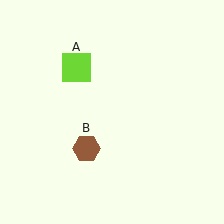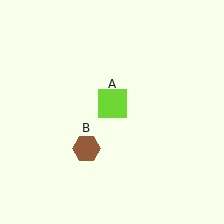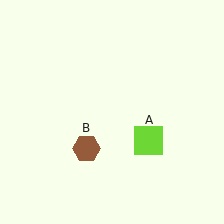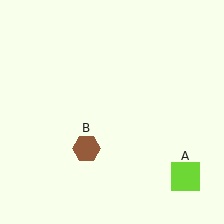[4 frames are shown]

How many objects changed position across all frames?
1 object changed position: lime square (object A).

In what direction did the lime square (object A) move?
The lime square (object A) moved down and to the right.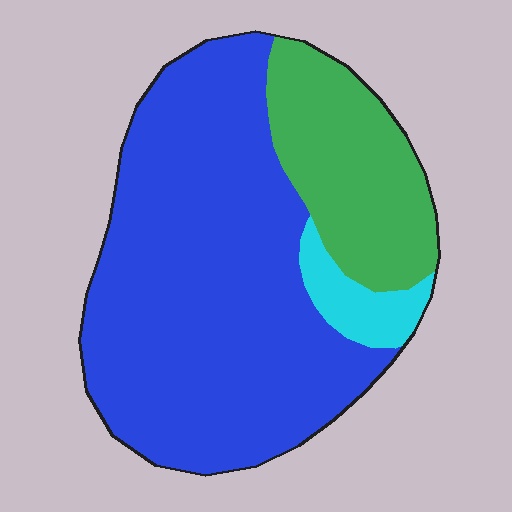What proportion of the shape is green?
Green takes up about one quarter (1/4) of the shape.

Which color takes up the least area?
Cyan, at roughly 5%.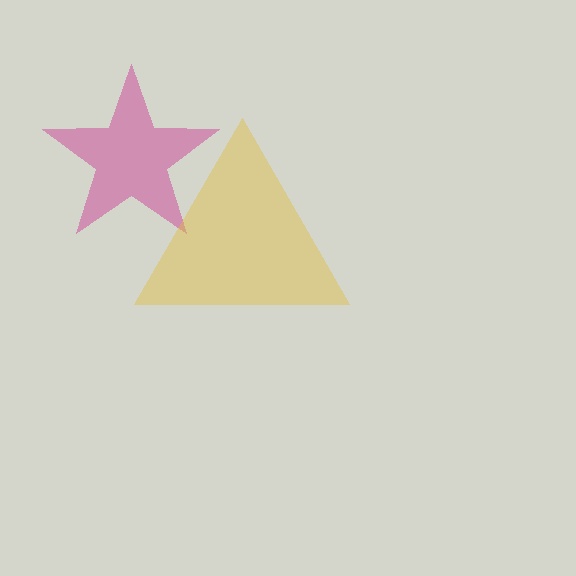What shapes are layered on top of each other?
The layered shapes are: a magenta star, a yellow triangle.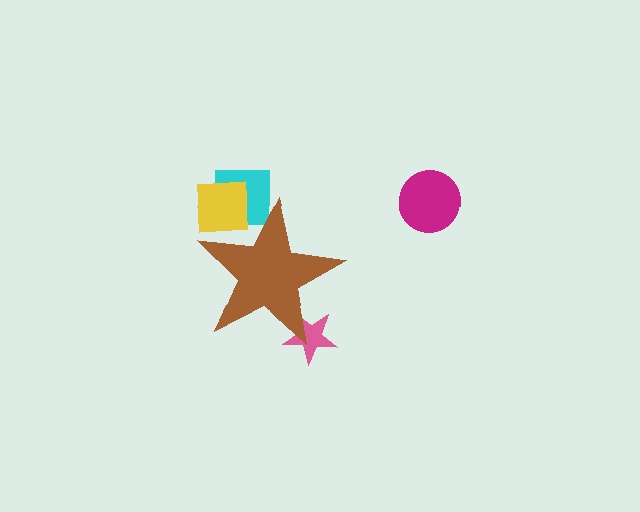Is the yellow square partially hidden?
Yes, the yellow square is partially hidden behind the brown star.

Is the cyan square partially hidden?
Yes, the cyan square is partially hidden behind the brown star.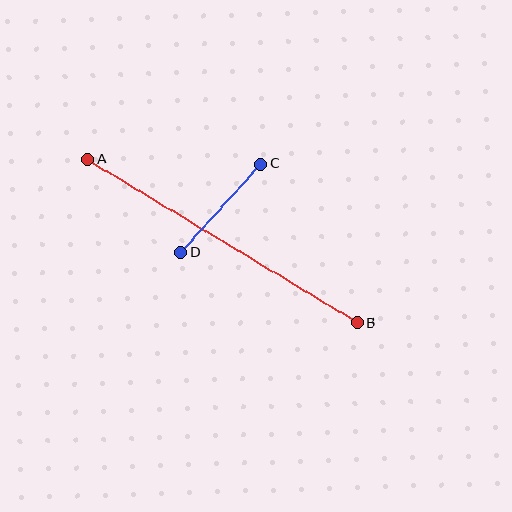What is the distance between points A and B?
The distance is approximately 315 pixels.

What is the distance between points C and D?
The distance is approximately 120 pixels.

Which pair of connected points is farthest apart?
Points A and B are farthest apart.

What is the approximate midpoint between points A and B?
The midpoint is at approximately (222, 241) pixels.